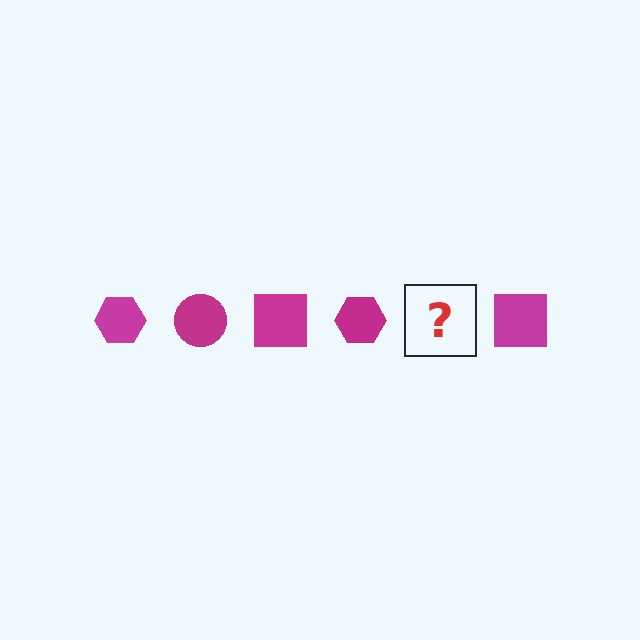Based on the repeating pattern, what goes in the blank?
The blank should be a magenta circle.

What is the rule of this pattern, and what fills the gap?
The rule is that the pattern cycles through hexagon, circle, square shapes in magenta. The gap should be filled with a magenta circle.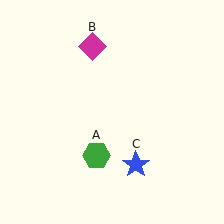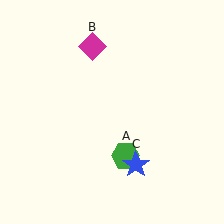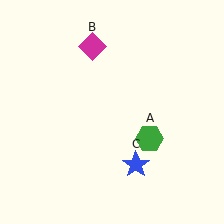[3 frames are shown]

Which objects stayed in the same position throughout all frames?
Magenta diamond (object B) and blue star (object C) remained stationary.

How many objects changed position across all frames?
1 object changed position: green hexagon (object A).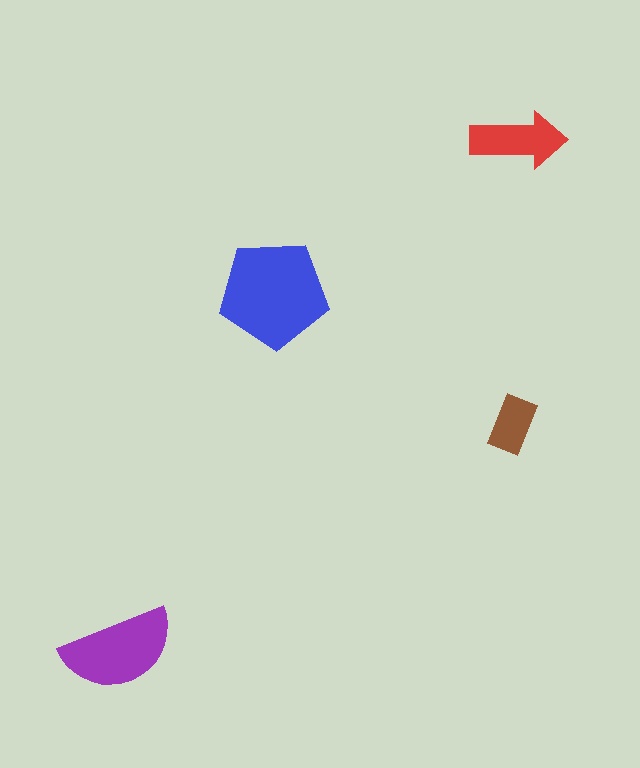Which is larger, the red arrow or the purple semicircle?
The purple semicircle.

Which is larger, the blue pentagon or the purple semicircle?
The blue pentagon.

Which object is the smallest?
The brown rectangle.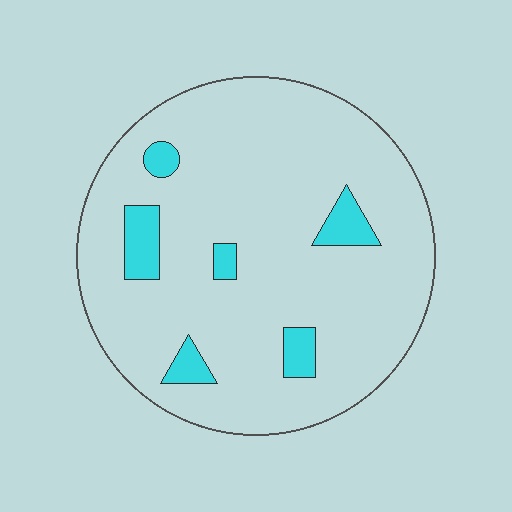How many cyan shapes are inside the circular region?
6.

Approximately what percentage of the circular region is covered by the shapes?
Approximately 10%.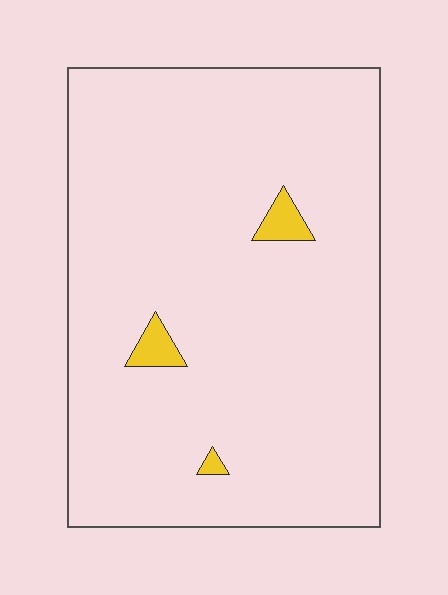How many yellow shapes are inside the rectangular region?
3.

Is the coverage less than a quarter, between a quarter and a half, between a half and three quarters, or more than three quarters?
Less than a quarter.